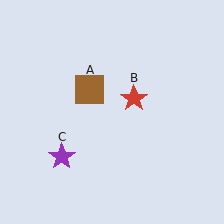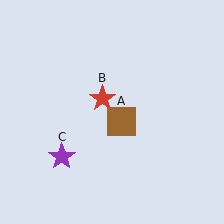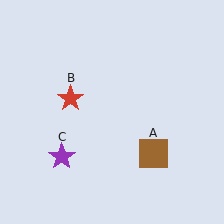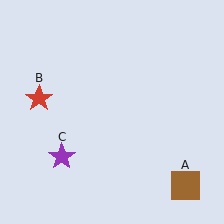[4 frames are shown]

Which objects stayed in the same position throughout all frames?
Purple star (object C) remained stationary.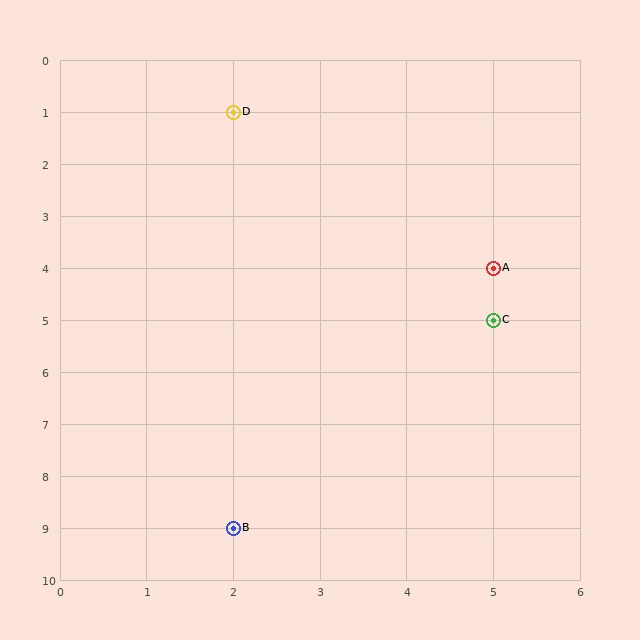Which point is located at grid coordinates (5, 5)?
Point C is at (5, 5).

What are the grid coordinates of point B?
Point B is at grid coordinates (2, 9).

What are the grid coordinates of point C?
Point C is at grid coordinates (5, 5).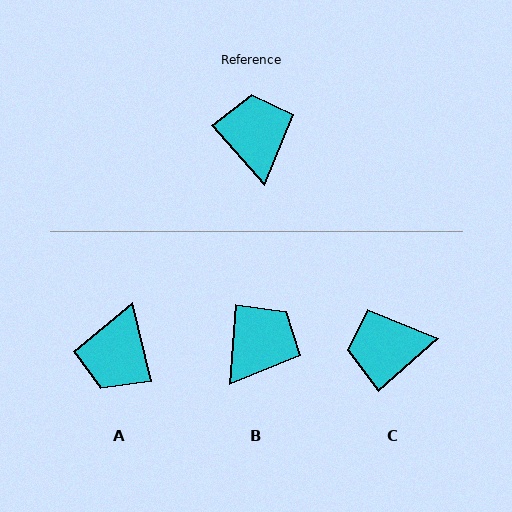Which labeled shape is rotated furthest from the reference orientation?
A, about 152 degrees away.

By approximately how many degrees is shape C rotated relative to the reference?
Approximately 90 degrees counter-clockwise.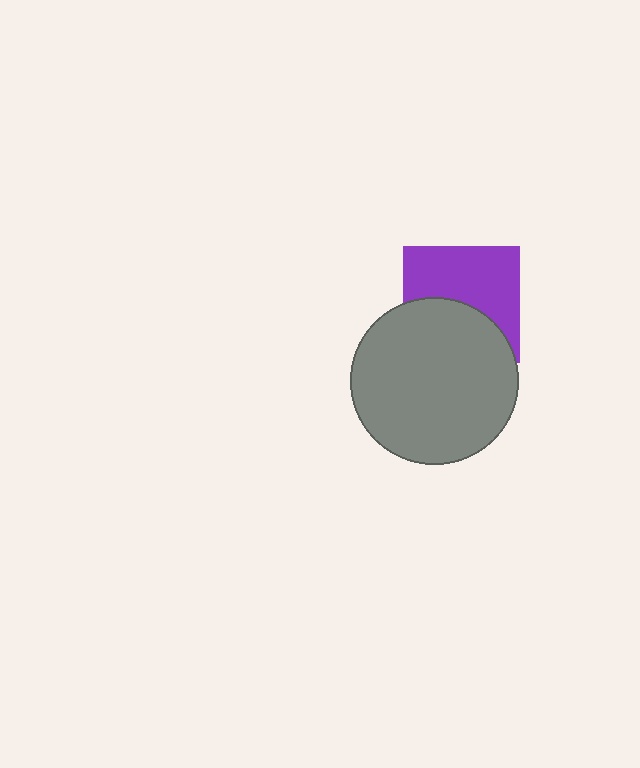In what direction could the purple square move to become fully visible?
The purple square could move up. That would shift it out from behind the gray circle entirely.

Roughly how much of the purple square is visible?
About half of it is visible (roughly 55%).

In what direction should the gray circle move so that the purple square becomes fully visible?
The gray circle should move down. That is the shortest direction to clear the overlap and leave the purple square fully visible.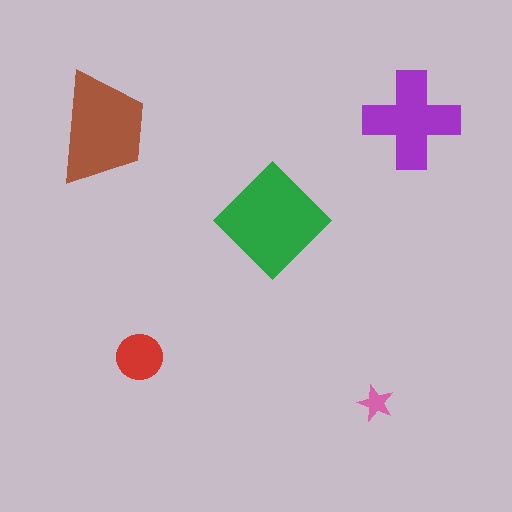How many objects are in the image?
There are 5 objects in the image.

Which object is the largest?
The green diamond.